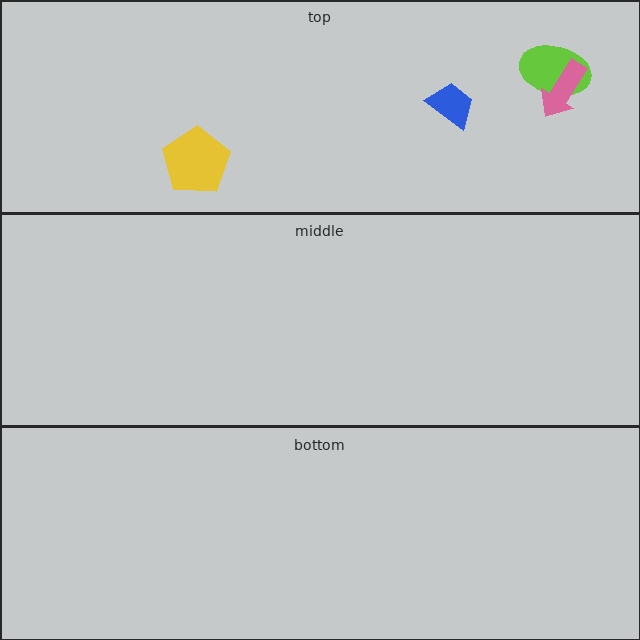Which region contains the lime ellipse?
The top region.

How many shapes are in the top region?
4.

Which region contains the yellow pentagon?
The top region.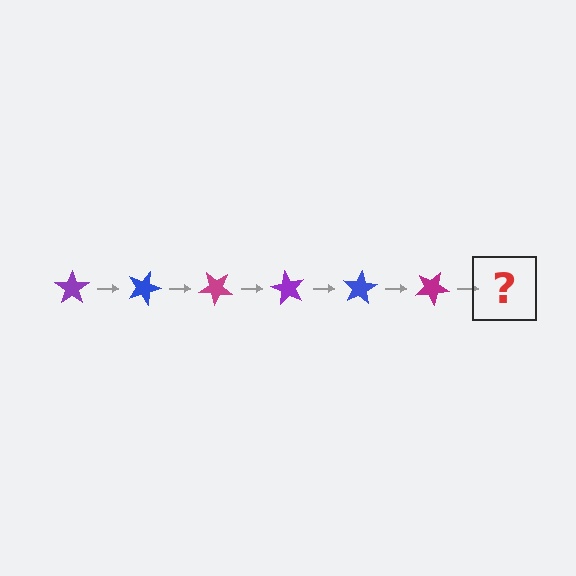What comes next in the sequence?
The next element should be a purple star, rotated 120 degrees from the start.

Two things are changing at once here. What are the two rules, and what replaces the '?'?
The two rules are that it rotates 20 degrees each step and the color cycles through purple, blue, and magenta. The '?' should be a purple star, rotated 120 degrees from the start.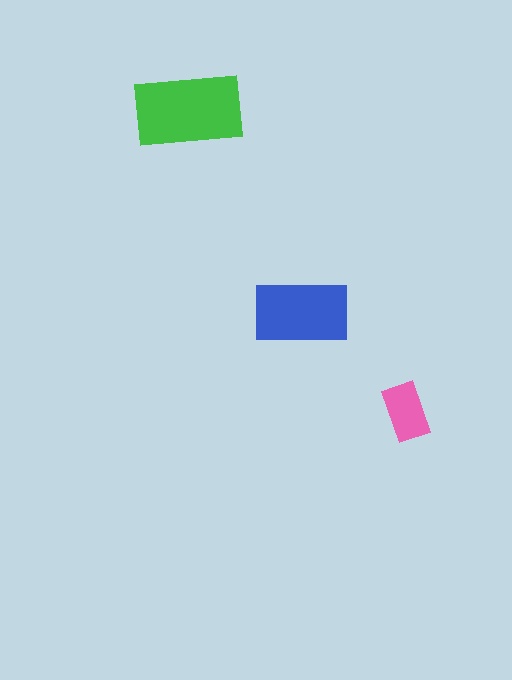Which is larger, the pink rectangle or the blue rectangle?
The blue one.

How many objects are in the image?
There are 3 objects in the image.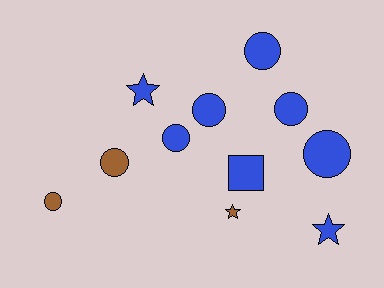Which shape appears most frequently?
Circle, with 7 objects.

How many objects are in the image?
There are 11 objects.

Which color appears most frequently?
Blue, with 8 objects.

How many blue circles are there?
There are 5 blue circles.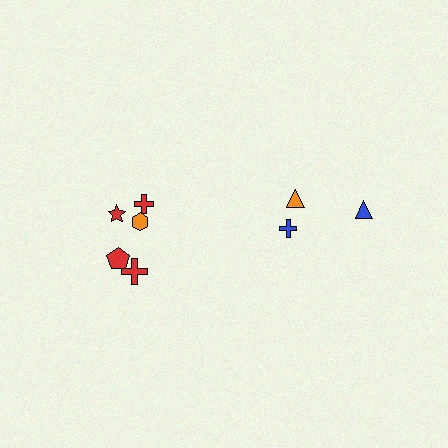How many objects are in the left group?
There are 5 objects.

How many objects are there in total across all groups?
There are 8 objects.